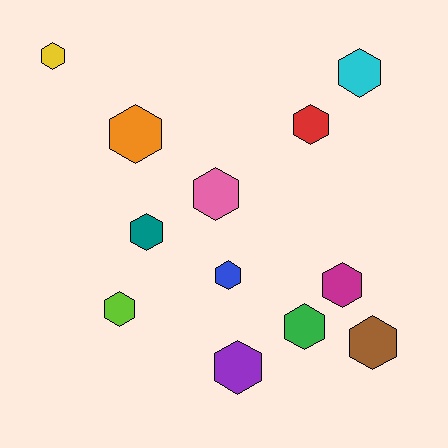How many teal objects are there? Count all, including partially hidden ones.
There is 1 teal object.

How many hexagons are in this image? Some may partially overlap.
There are 12 hexagons.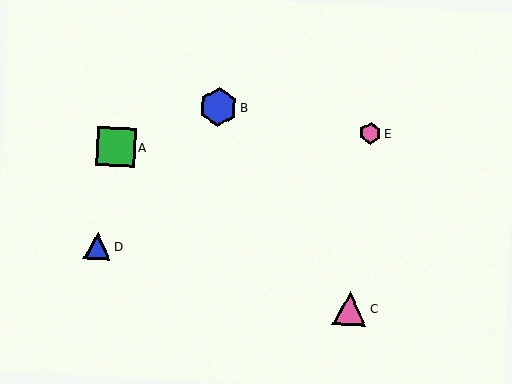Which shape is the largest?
The green square (labeled A) is the largest.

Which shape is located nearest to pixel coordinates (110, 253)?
The blue triangle (labeled D) at (97, 246) is nearest to that location.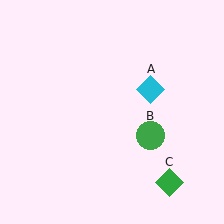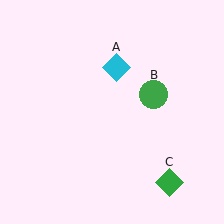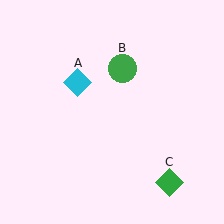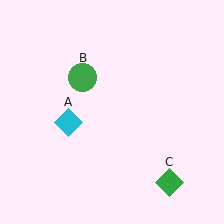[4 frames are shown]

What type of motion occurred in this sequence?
The cyan diamond (object A), green circle (object B) rotated counterclockwise around the center of the scene.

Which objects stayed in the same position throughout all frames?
Green diamond (object C) remained stationary.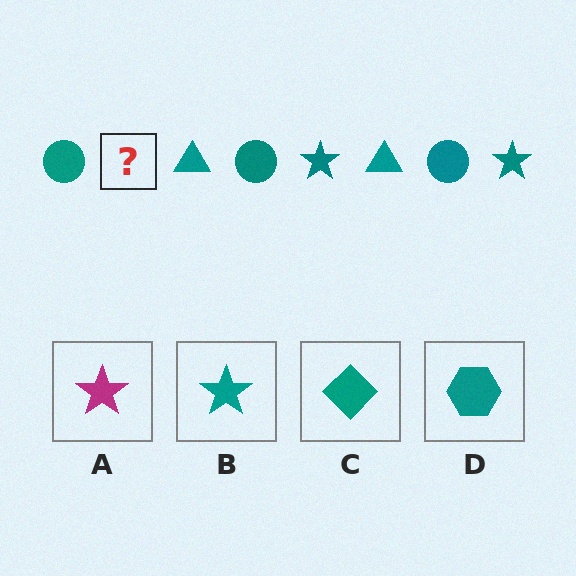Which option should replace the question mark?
Option B.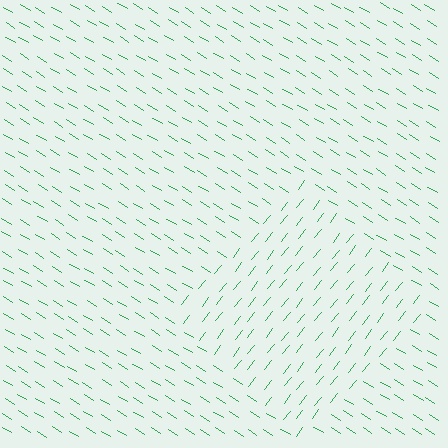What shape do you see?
I see a diamond.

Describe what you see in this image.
The image is filled with small green line segments. A diamond region in the image has lines oriented differently from the surrounding lines, creating a visible texture boundary.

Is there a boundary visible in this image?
Yes, there is a texture boundary formed by a change in line orientation.